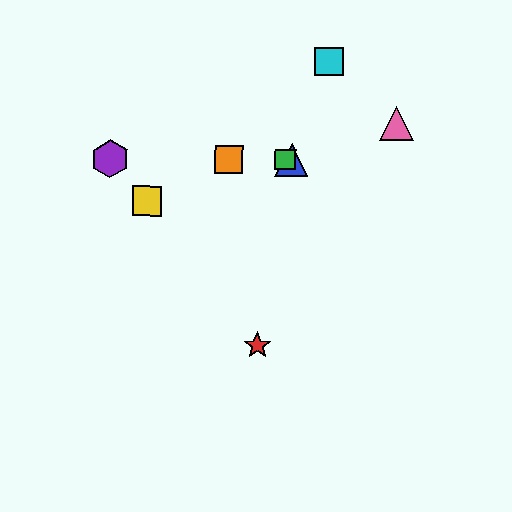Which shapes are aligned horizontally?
The blue triangle, the green square, the purple hexagon, the orange square are aligned horizontally.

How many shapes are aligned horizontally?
4 shapes (the blue triangle, the green square, the purple hexagon, the orange square) are aligned horizontally.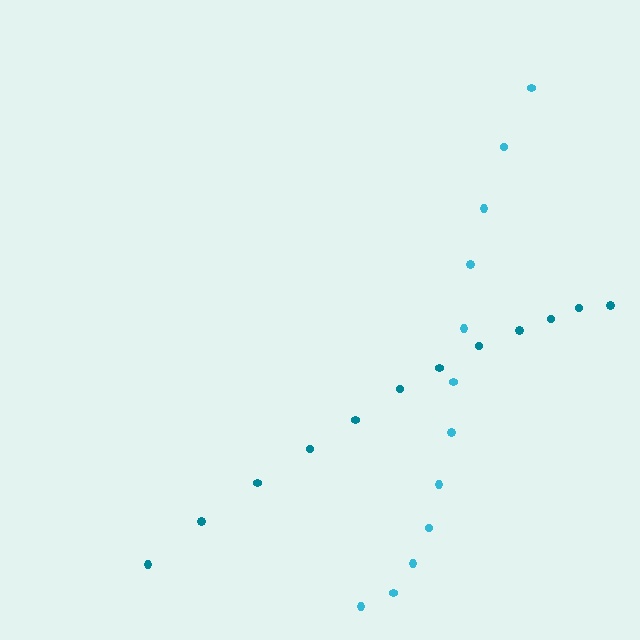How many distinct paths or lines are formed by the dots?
There are 2 distinct paths.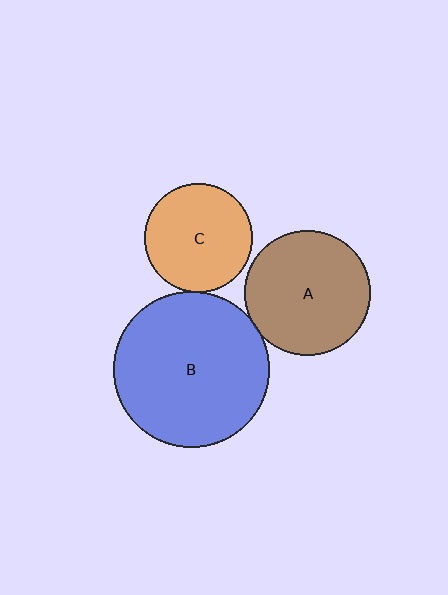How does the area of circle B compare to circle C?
Approximately 2.1 times.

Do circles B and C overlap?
Yes.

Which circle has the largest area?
Circle B (blue).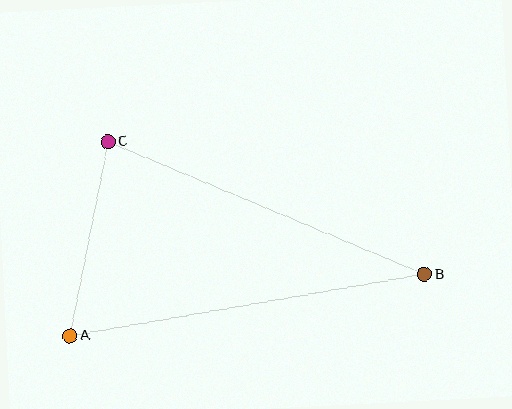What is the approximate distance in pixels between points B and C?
The distance between B and C is approximately 343 pixels.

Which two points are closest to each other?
Points A and C are closest to each other.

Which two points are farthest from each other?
Points A and B are farthest from each other.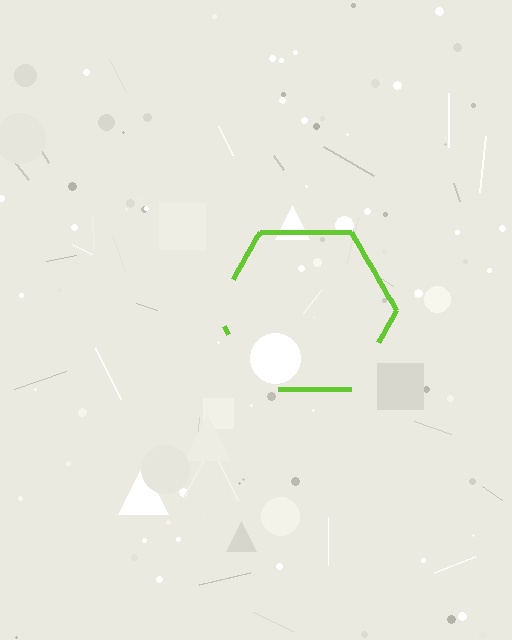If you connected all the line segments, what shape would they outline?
They would outline a hexagon.